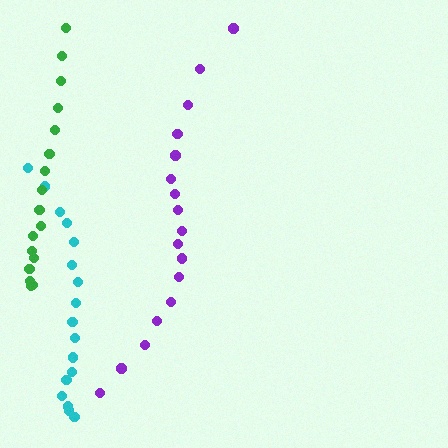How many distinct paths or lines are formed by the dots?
There are 3 distinct paths.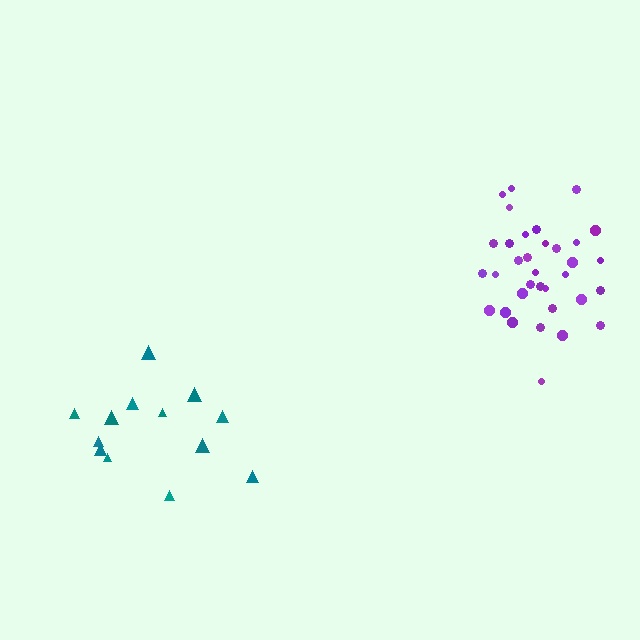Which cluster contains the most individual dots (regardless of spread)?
Purple (34).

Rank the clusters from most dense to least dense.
purple, teal.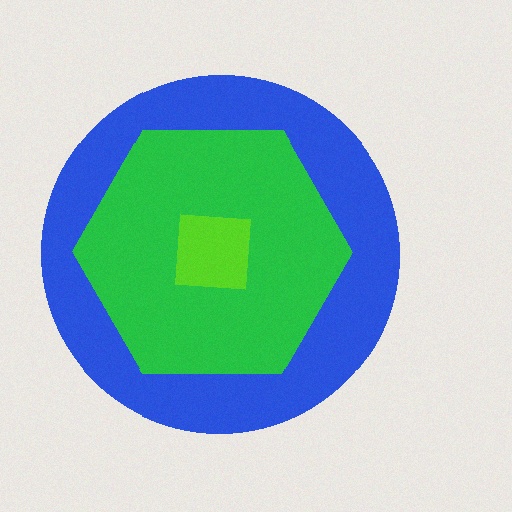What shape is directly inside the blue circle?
The green hexagon.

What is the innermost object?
The lime square.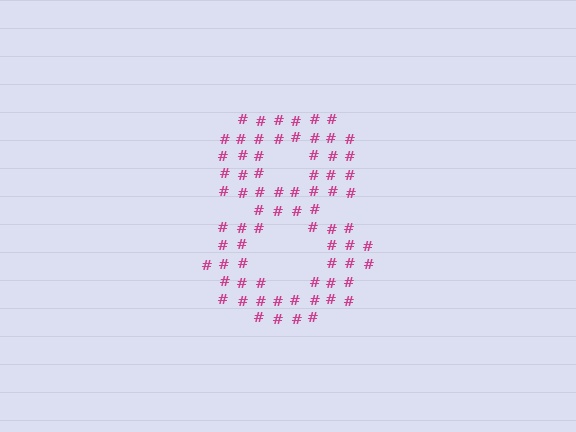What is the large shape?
The large shape is the digit 8.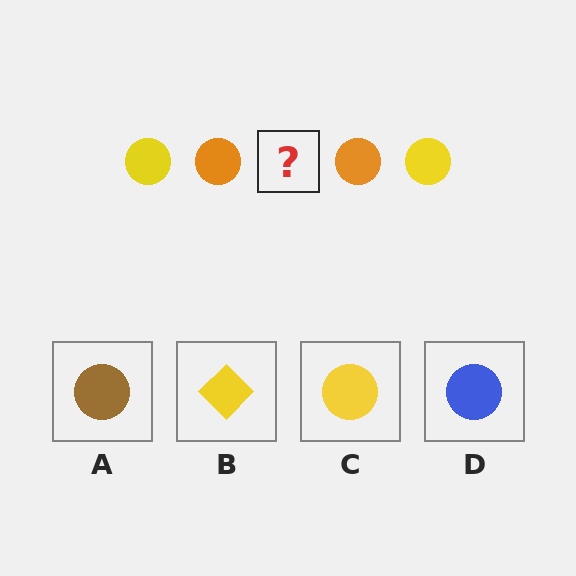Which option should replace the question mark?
Option C.